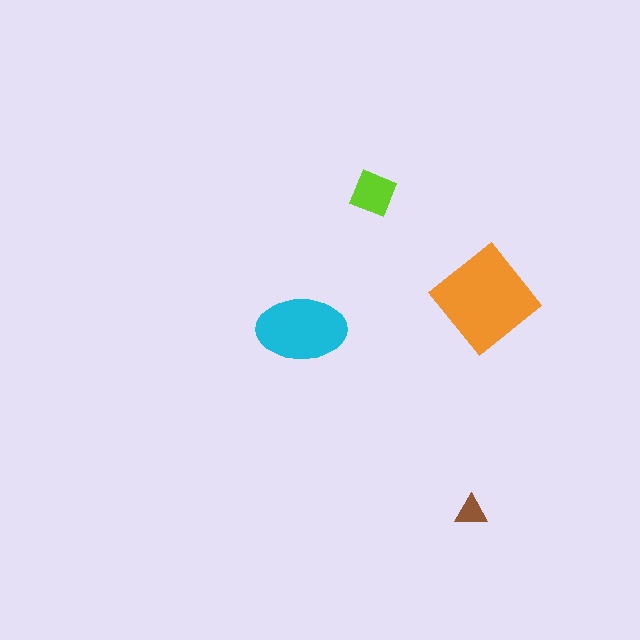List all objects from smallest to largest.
The brown triangle, the lime square, the cyan ellipse, the orange diamond.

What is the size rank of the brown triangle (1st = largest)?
4th.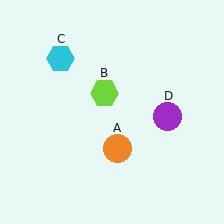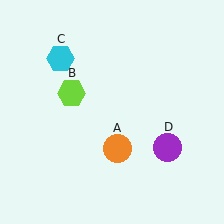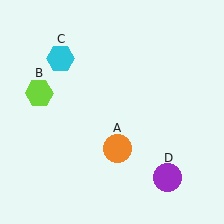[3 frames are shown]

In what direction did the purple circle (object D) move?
The purple circle (object D) moved down.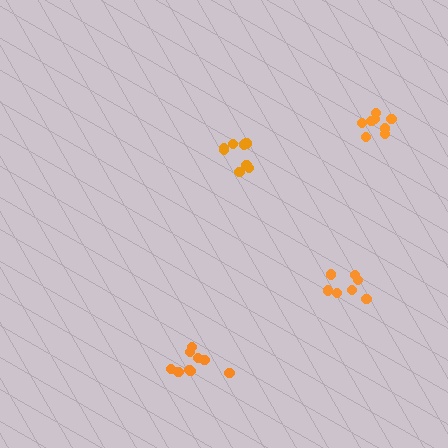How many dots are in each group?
Group 1: 9 dots, Group 2: 8 dots, Group 3: 7 dots, Group 4: 8 dots (32 total).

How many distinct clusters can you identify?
There are 4 distinct clusters.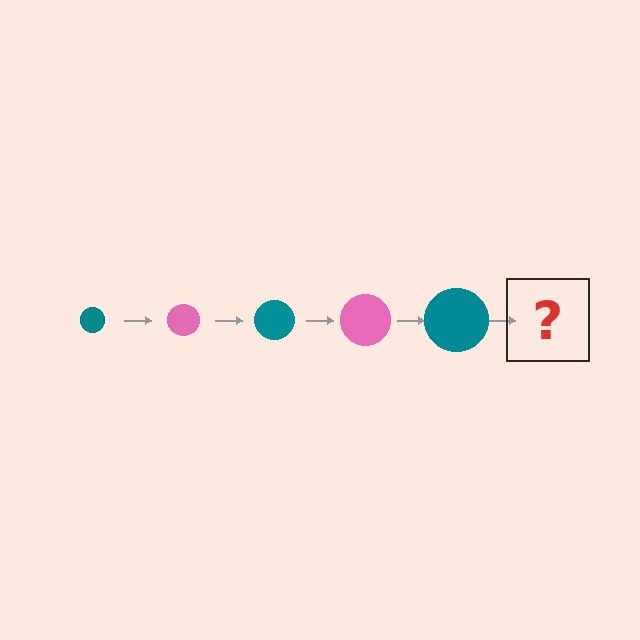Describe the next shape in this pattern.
It should be a pink circle, larger than the previous one.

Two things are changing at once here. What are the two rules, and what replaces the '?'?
The two rules are that the circle grows larger each step and the color cycles through teal and pink. The '?' should be a pink circle, larger than the previous one.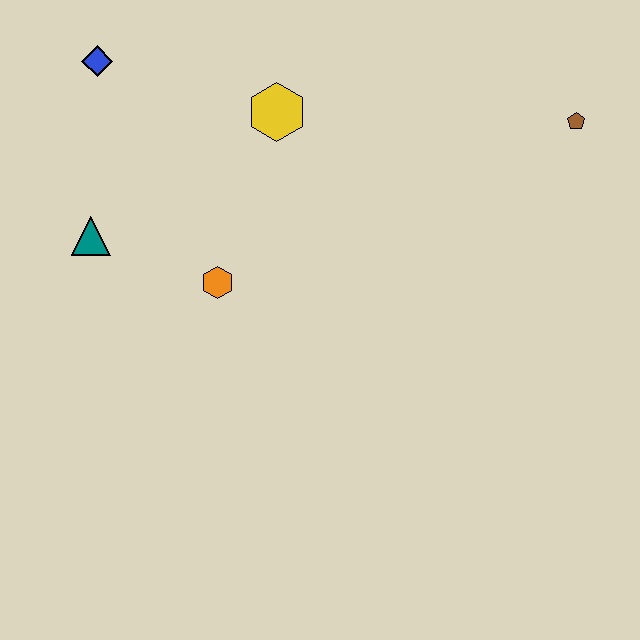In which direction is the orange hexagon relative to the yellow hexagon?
The orange hexagon is below the yellow hexagon.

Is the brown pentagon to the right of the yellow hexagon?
Yes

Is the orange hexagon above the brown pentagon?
No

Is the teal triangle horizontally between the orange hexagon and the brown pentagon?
No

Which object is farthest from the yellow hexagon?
The brown pentagon is farthest from the yellow hexagon.